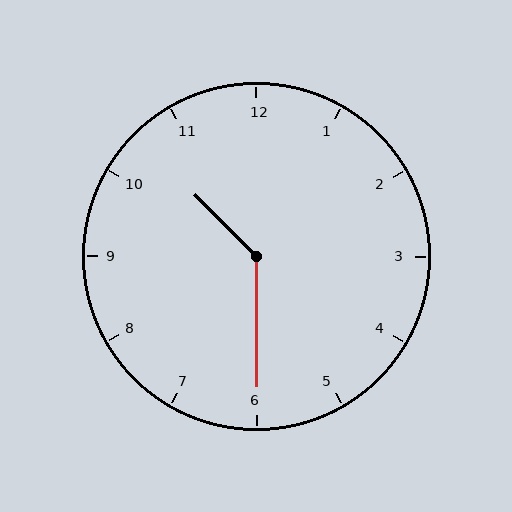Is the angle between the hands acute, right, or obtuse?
It is obtuse.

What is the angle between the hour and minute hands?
Approximately 135 degrees.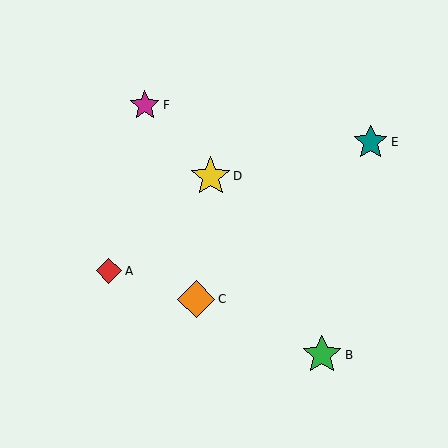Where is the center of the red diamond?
The center of the red diamond is at (109, 271).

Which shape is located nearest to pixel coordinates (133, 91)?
The magenta star (labeled F) at (145, 105) is nearest to that location.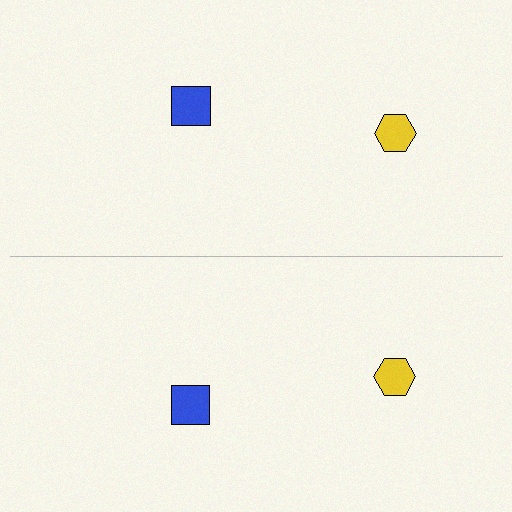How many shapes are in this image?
There are 4 shapes in this image.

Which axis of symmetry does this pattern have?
The pattern has a horizontal axis of symmetry running through the center of the image.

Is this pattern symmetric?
Yes, this pattern has bilateral (reflection) symmetry.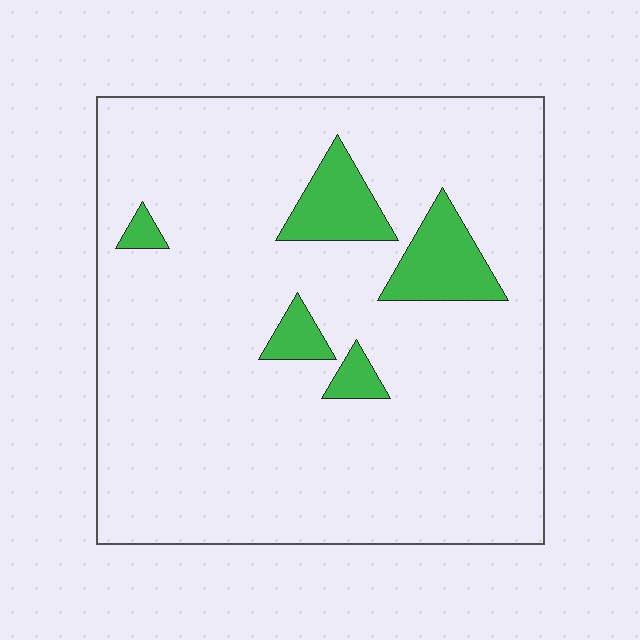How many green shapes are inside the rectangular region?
5.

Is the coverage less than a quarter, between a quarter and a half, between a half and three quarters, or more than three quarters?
Less than a quarter.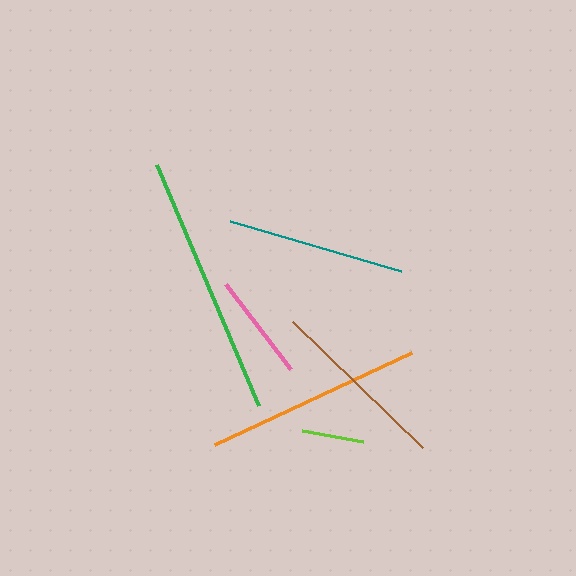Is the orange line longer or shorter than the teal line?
The orange line is longer than the teal line.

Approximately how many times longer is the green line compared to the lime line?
The green line is approximately 4.2 times the length of the lime line.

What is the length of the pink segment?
The pink segment is approximately 107 pixels long.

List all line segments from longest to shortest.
From longest to shortest: green, orange, brown, teal, pink, lime.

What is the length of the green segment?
The green segment is approximately 262 pixels long.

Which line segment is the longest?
The green line is the longest at approximately 262 pixels.